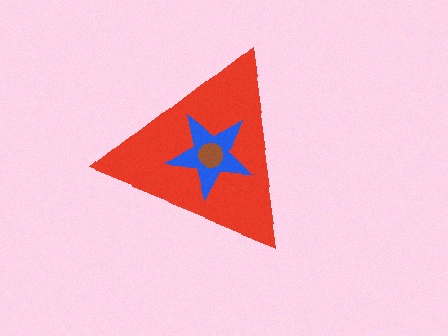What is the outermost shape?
The red triangle.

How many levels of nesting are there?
3.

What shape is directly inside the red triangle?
The blue star.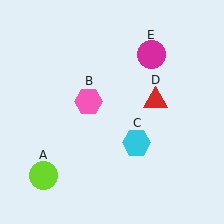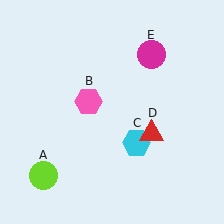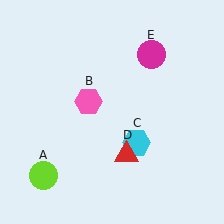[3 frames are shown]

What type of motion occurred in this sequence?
The red triangle (object D) rotated clockwise around the center of the scene.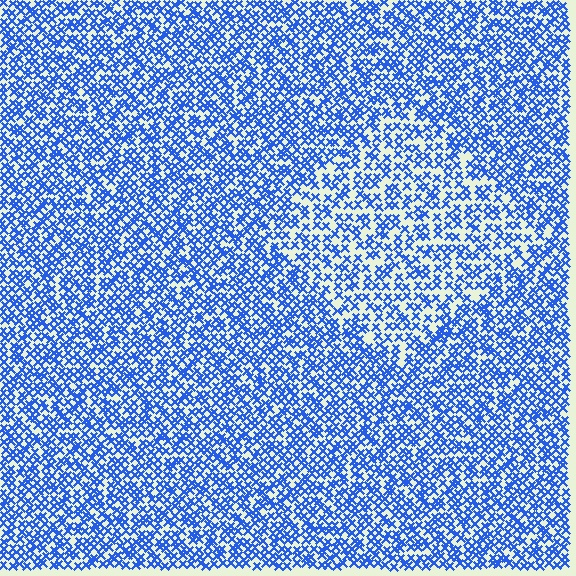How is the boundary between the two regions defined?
The boundary is defined by a change in element density (approximately 1.5x ratio). All elements are the same color, size, and shape.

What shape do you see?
I see a diamond.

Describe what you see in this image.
The image contains small blue elements arranged at two different densities. A diamond-shaped region is visible where the elements are less densely packed than the surrounding area.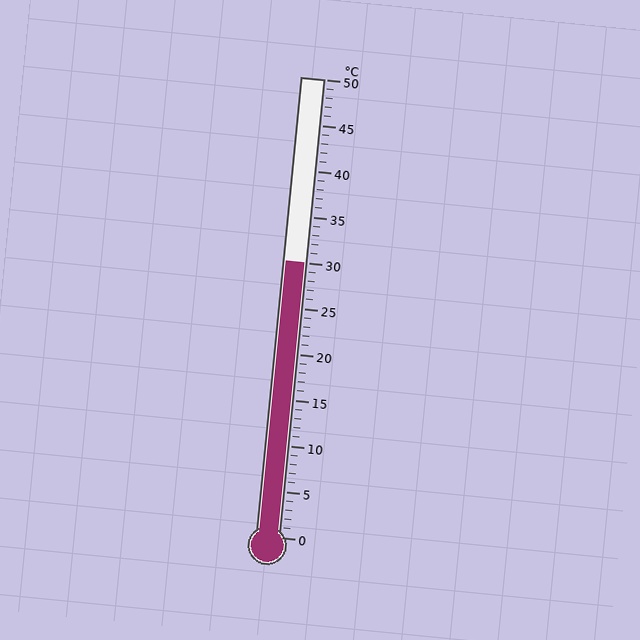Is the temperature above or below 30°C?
The temperature is at 30°C.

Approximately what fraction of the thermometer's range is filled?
The thermometer is filled to approximately 60% of its range.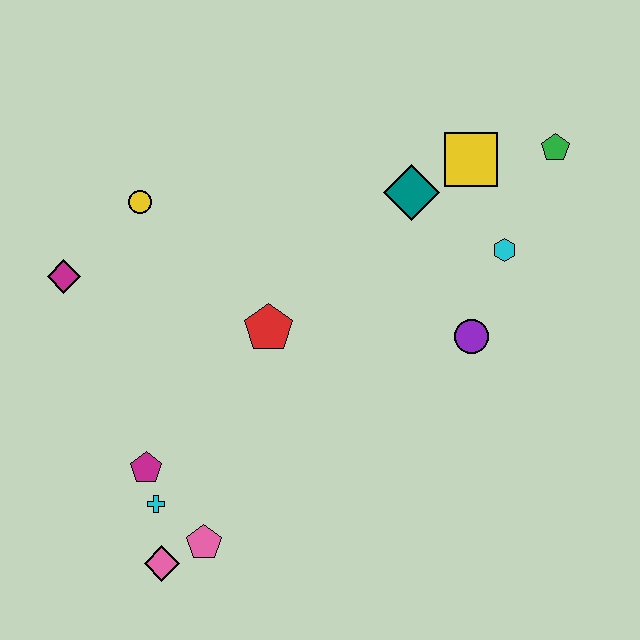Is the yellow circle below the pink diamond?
No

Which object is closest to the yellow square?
The teal diamond is closest to the yellow square.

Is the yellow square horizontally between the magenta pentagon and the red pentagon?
No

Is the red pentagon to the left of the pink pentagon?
No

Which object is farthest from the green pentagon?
The pink diamond is farthest from the green pentagon.